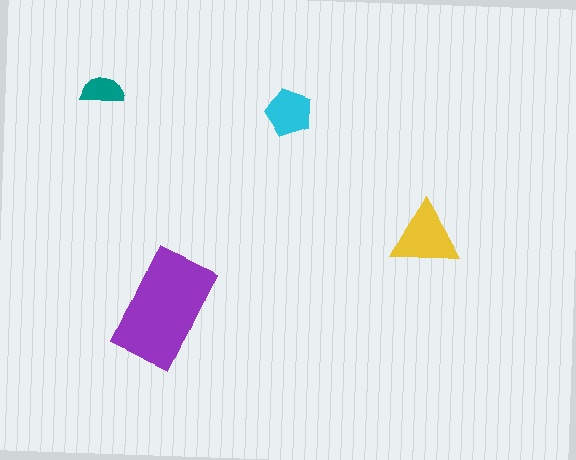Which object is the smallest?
The teal semicircle.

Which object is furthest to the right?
The yellow triangle is rightmost.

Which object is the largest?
The purple rectangle.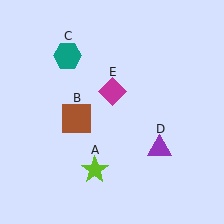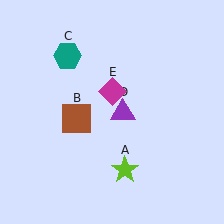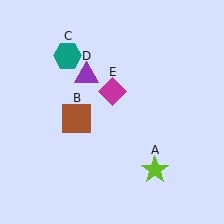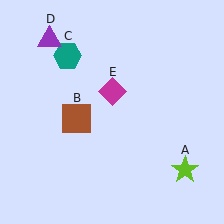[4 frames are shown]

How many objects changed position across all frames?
2 objects changed position: lime star (object A), purple triangle (object D).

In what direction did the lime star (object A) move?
The lime star (object A) moved right.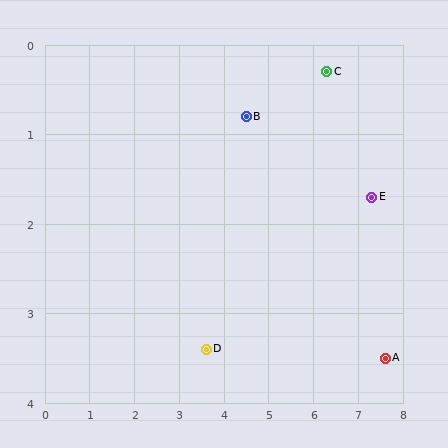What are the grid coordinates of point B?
Point B is at approximately (4.5, 0.8).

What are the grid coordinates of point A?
Point A is at approximately (7.6, 3.5).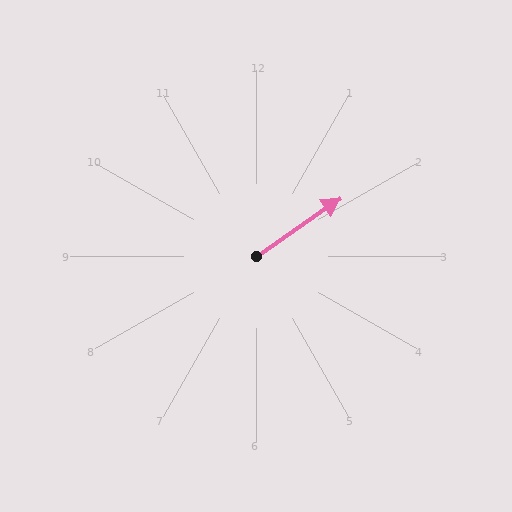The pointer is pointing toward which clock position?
Roughly 2 o'clock.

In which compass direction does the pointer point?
Northeast.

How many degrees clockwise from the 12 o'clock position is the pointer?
Approximately 55 degrees.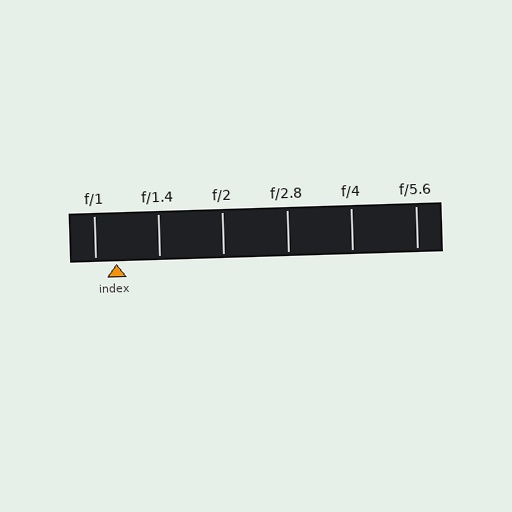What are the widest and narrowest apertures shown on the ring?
The widest aperture shown is f/1 and the narrowest is f/5.6.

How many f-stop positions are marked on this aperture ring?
There are 6 f-stop positions marked.